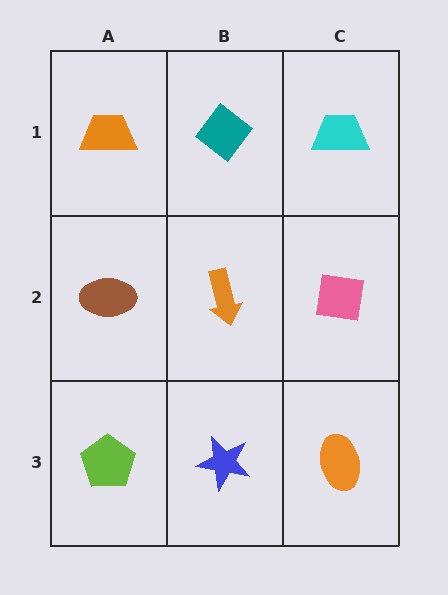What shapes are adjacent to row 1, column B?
An orange arrow (row 2, column B), an orange trapezoid (row 1, column A), a cyan trapezoid (row 1, column C).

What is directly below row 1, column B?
An orange arrow.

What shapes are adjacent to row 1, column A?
A brown ellipse (row 2, column A), a teal diamond (row 1, column B).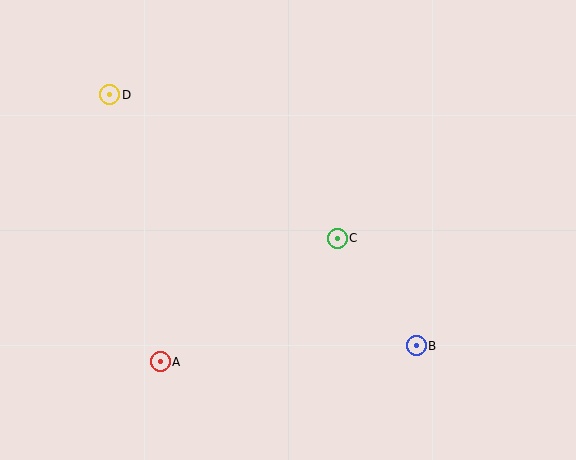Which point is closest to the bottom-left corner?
Point A is closest to the bottom-left corner.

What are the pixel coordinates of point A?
Point A is at (160, 362).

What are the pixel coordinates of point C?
Point C is at (337, 238).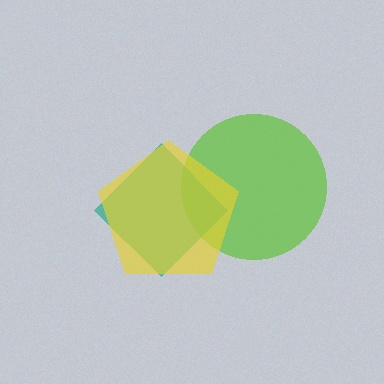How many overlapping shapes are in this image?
There are 3 overlapping shapes in the image.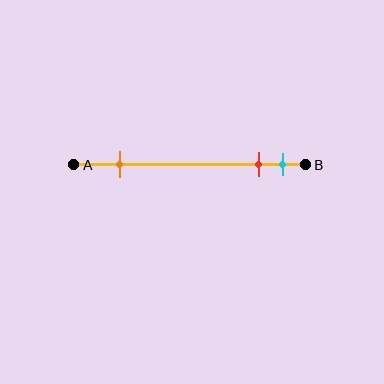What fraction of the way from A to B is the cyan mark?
The cyan mark is approximately 90% (0.9) of the way from A to B.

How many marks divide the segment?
There are 3 marks dividing the segment.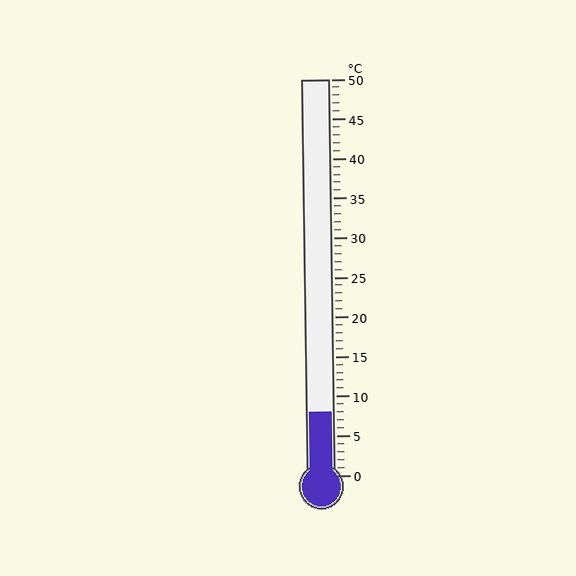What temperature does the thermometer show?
The thermometer shows approximately 8°C.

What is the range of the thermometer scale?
The thermometer scale ranges from 0°C to 50°C.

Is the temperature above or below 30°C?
The temperature is below 30°C.